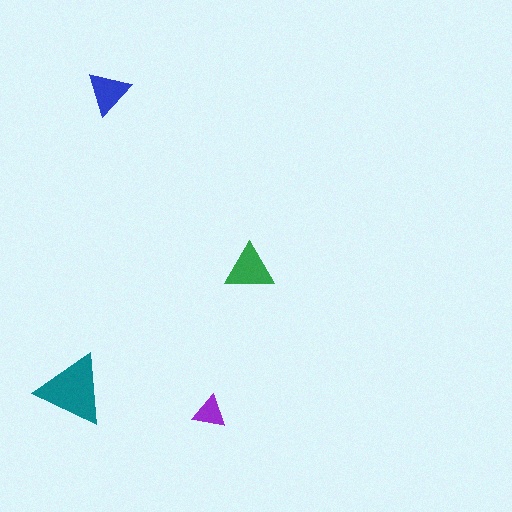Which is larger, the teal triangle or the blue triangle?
The teal one.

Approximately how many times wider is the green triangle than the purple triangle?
About 1.5 times wider.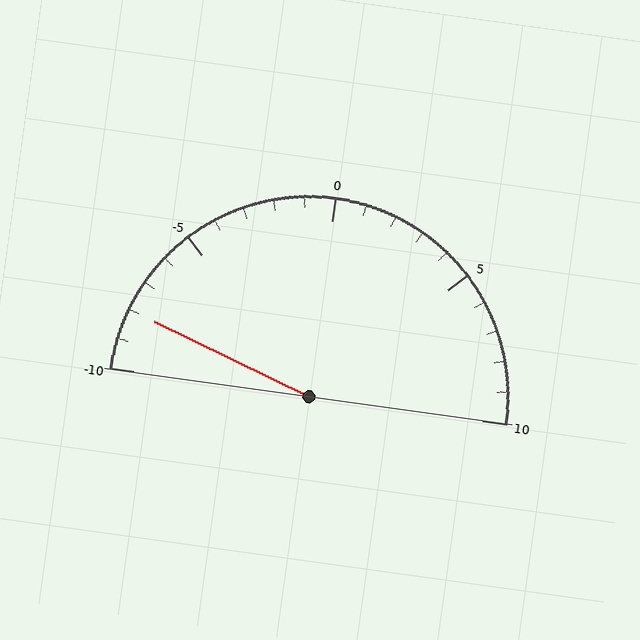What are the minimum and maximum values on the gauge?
The gauge ranges from -10 to 10.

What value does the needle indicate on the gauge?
The needle indicates approximately -8.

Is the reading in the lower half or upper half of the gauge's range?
The reading is in the lower half of the range (-10 to 10).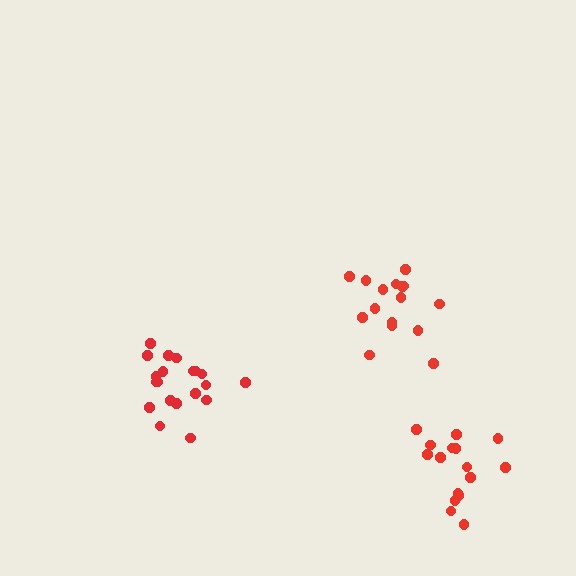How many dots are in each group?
Group 1: 16 dots, Group 2: 16 dots, Group 3: 20 dots (52 total).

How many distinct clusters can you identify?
There are 3 distinct clusters.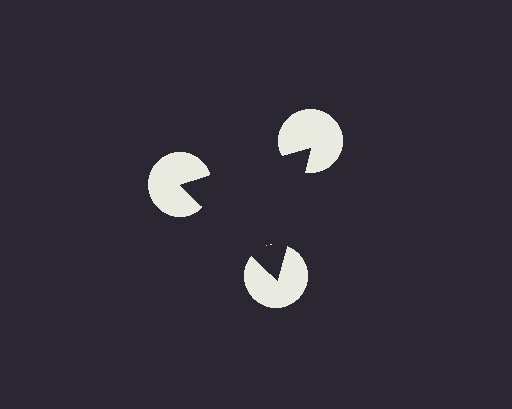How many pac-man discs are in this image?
There are 3 — one at each vertex of the illusory triangle.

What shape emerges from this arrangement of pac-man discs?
An illusory triangle — its edges are inferred from the aligned wedge cuts in the pac-man discs, not physically drawn.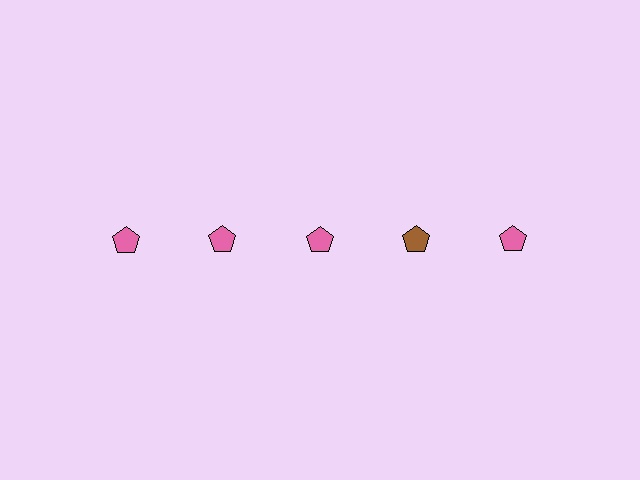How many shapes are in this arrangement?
There are 5 shapes arranged in a grid pattern.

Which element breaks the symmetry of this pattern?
The brown pentagon in the top row, second from right column breaks the symmetry. All other shapes are pink pentagons.